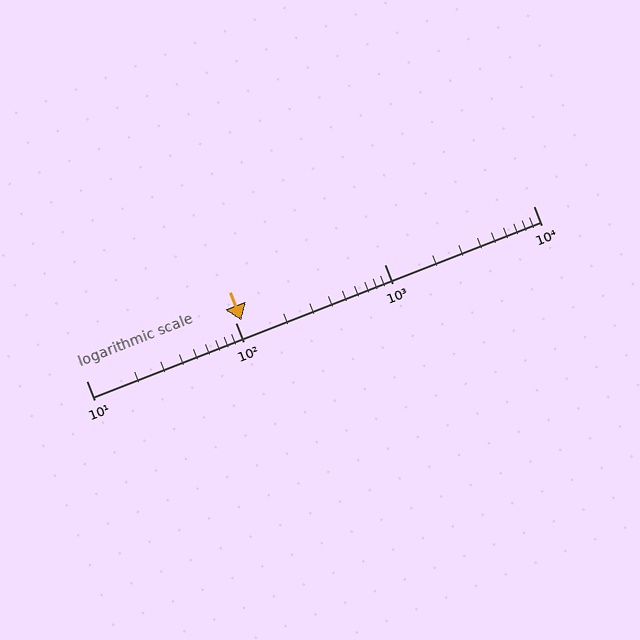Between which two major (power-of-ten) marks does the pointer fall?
The pointer is between 100 and 1000.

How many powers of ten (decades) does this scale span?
The scale spans 3 decades, from 10 to 10000.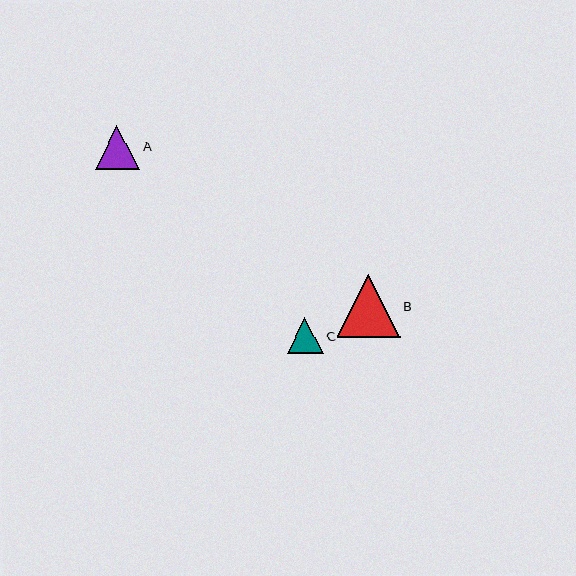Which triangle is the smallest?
Triangle C is the smallest with a size of approximately 36 pixels.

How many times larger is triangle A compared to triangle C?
Triangle A is approximately 1.2 times the size of triangle C.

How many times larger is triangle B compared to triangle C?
Triangle B is approximately 1.7 times the size of triangle C.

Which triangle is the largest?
Triangle B is the largest with a size of approximately 63 pixels.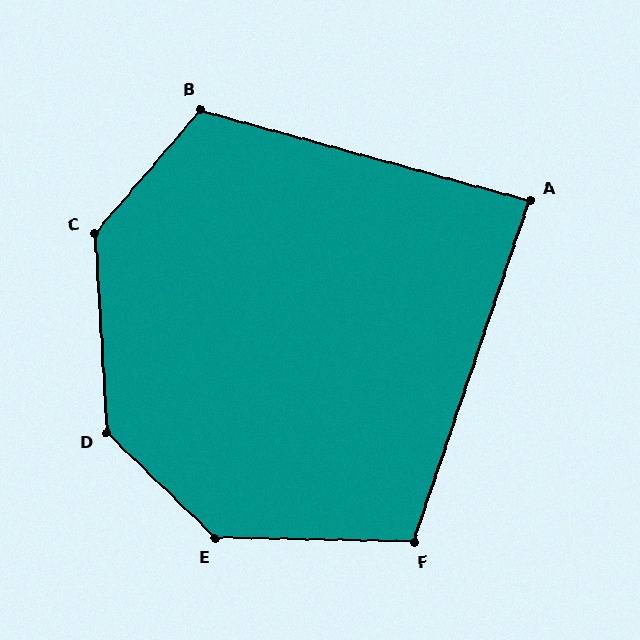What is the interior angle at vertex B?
Approximately 115 degrees (obtuse).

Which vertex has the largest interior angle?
E, at approximately 137 degrees.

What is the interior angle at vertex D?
Approximately 137 degrees (obtuse).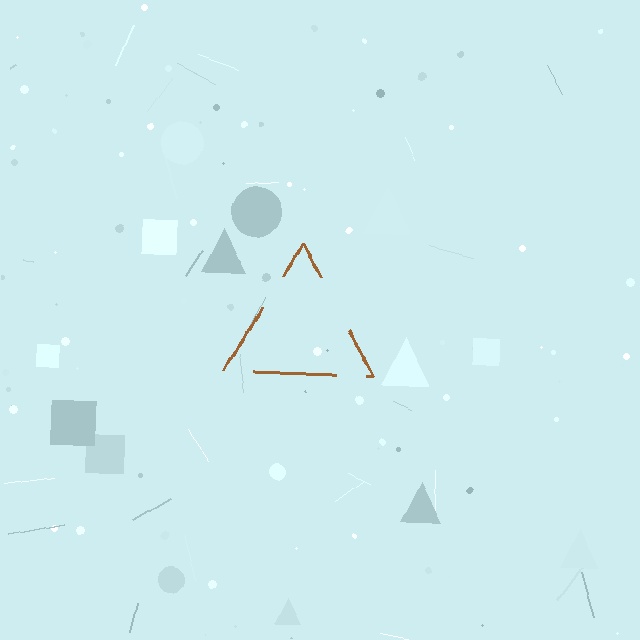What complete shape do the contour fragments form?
The contour fragments form a triangle.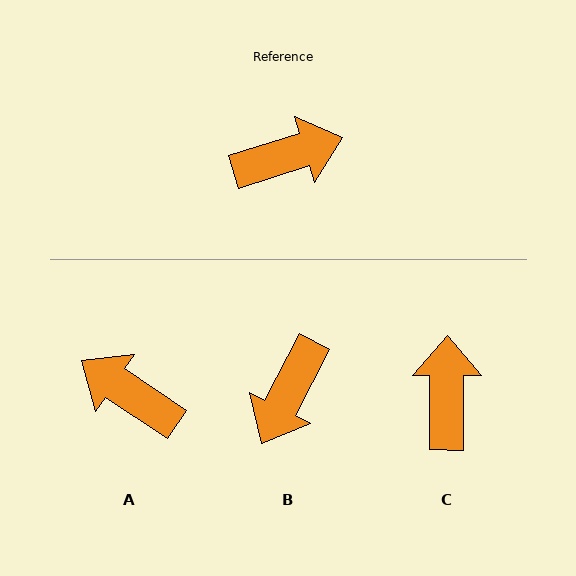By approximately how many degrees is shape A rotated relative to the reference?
Approximately 129 degrees counter-clockwise.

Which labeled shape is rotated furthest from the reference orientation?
B, about 135 degrees away.